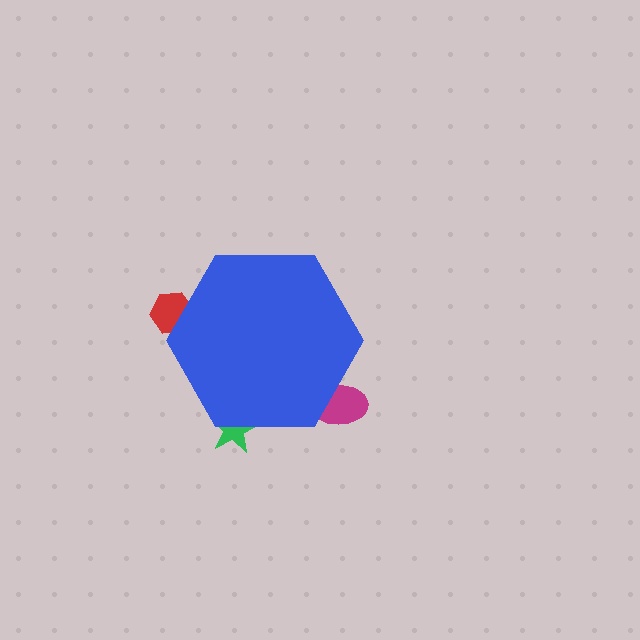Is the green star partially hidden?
Yes, the green star is partially hidden behind the blue hexagon.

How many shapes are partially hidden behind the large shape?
3 shapes are partially hidden.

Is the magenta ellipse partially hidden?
Yes, the magenta ellipse is partially hidden behind the blue hexagon.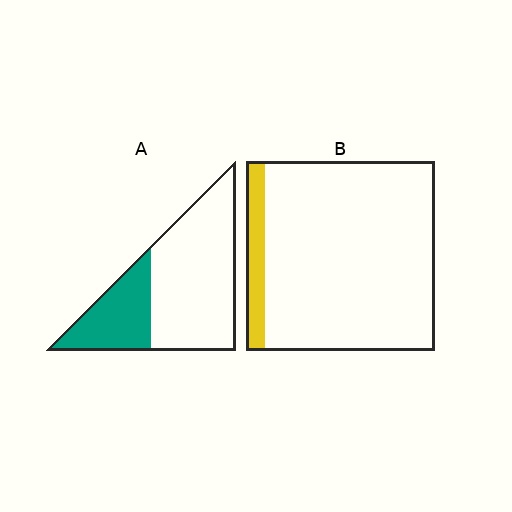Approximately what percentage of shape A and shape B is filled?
A is approximately 30% and B is approximately 10%.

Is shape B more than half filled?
No.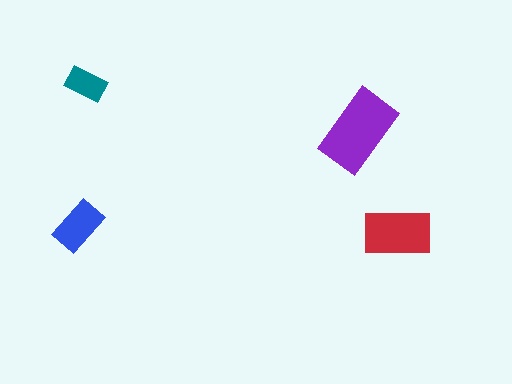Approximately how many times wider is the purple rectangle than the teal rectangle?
About 2 times wider.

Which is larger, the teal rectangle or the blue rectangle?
The blue one.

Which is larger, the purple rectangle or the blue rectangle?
The purple one.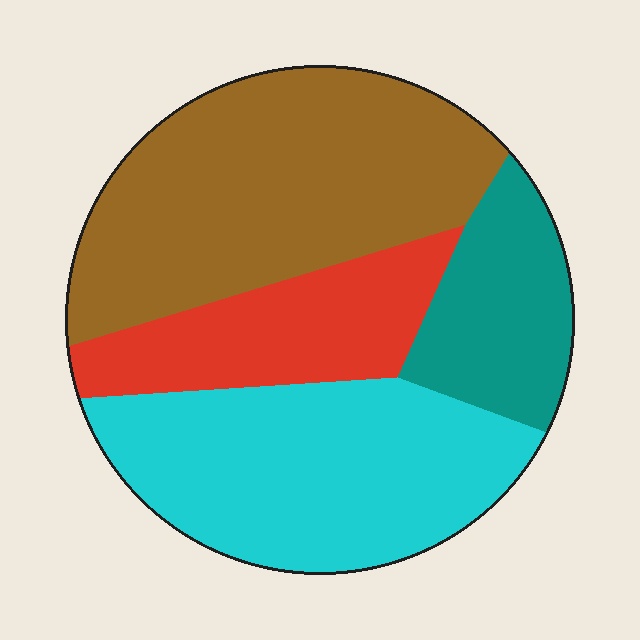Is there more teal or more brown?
Brown.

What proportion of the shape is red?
Red covers 17% of the shape.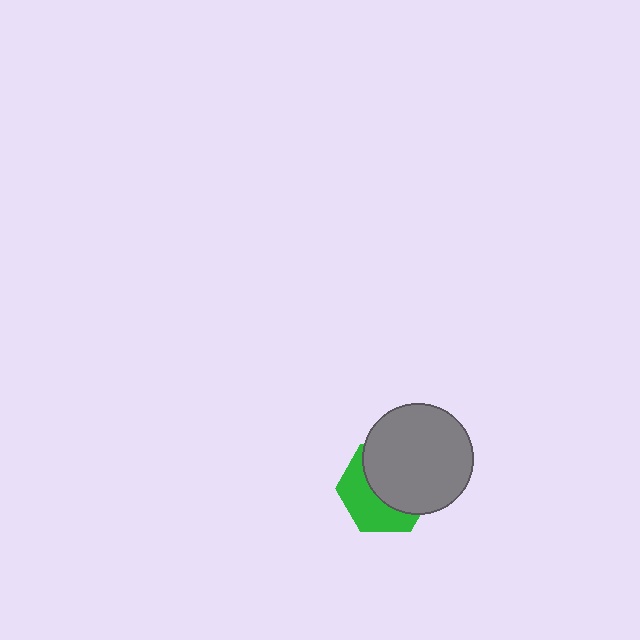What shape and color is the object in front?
The object in front is a gray circle.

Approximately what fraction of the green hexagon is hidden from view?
Roughly 57% of the green hexagon is hidden behind the gray circle.